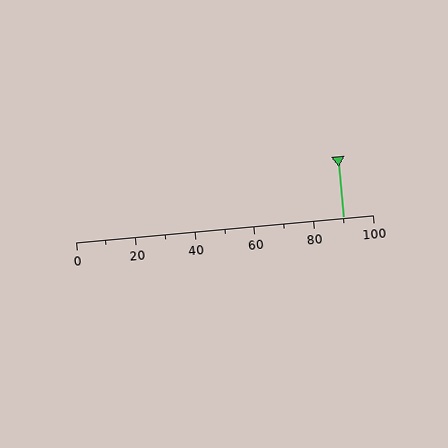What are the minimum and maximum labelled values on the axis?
The axis runs from 0 to 100.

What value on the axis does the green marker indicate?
The marker indicates approximately 90.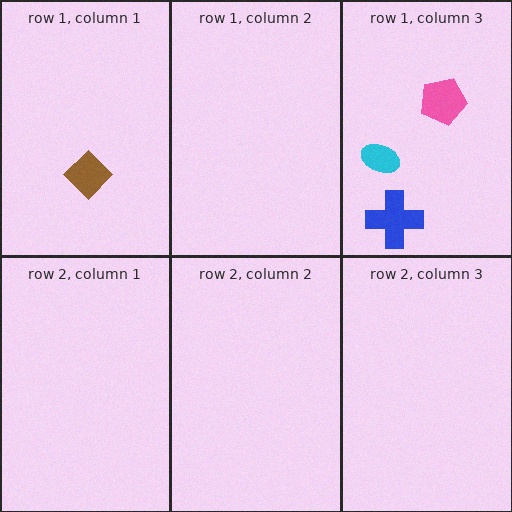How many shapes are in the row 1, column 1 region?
1.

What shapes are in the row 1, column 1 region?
The brown diamond.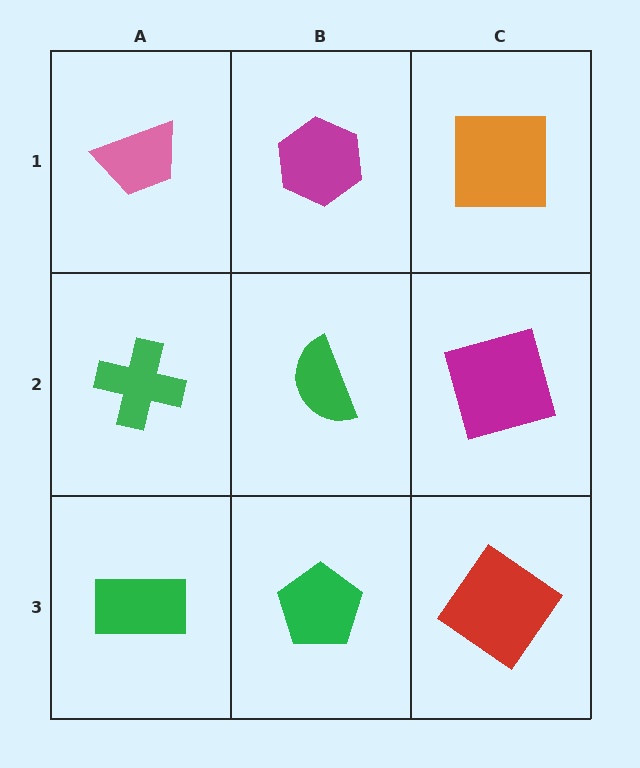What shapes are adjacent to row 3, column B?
A green semicircle (row 2, column B), a green rectangle (row 3, column A), a red diamond (row 3, column C).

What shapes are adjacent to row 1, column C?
A magenta square (row 2, column C), a magenta hexagon (row 1, column B).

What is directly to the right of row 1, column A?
A magenta hexagon.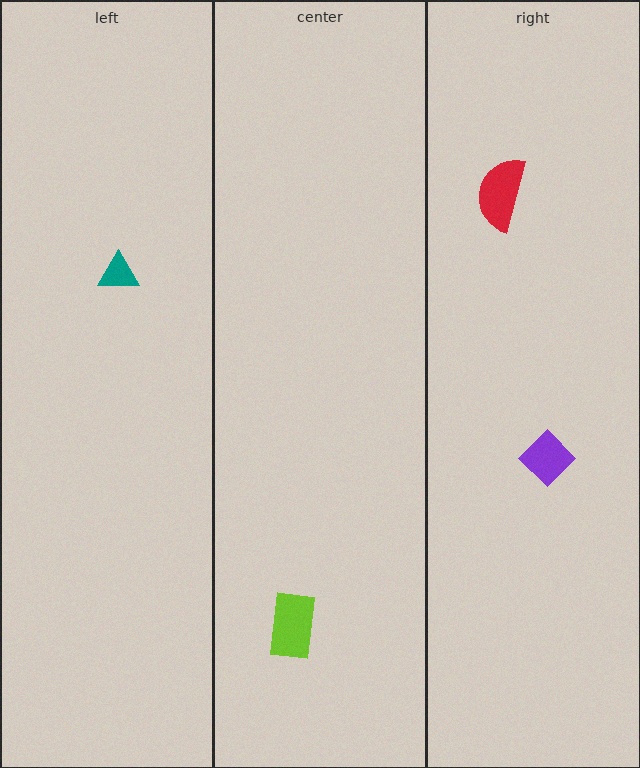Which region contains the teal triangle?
The left region.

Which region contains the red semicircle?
The right region.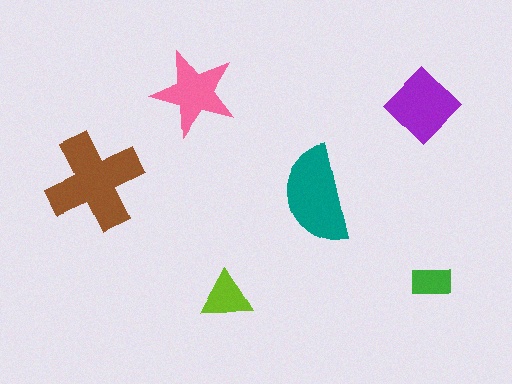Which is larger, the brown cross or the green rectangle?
The brown cross.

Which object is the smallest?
The green rectangle.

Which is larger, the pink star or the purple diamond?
The purple diamond.